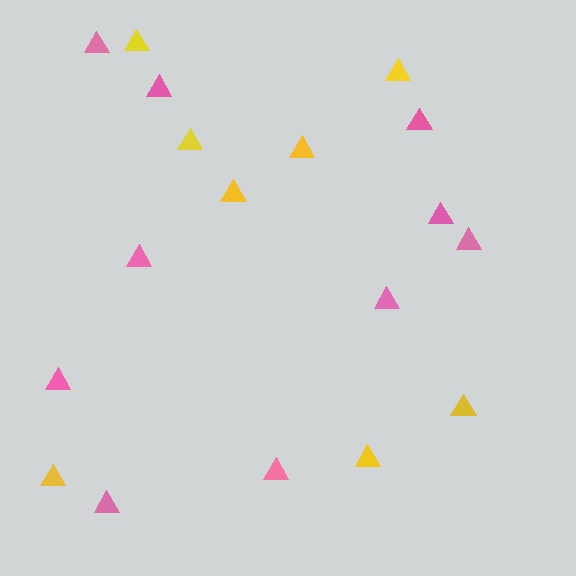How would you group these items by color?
There are 2 groups: one group of pink triangles (10) and one group of yellow triangles (8).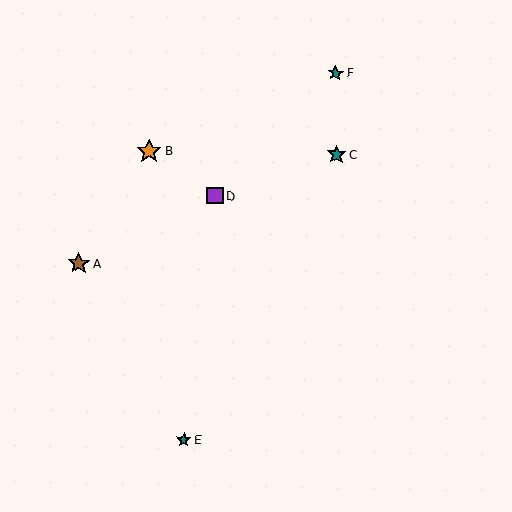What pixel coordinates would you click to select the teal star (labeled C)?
Click at (337, 154) to select the teal star C.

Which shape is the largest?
The orange star (labeled B) is the largest.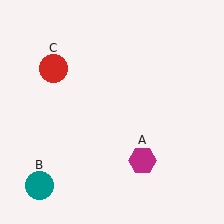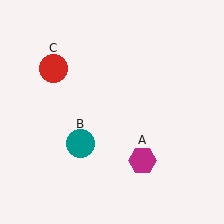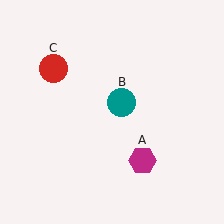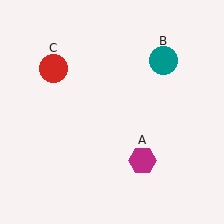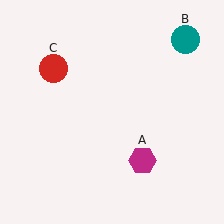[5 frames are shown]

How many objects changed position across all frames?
1 object changed position: teal circle (object B).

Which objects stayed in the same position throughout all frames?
Magenta hexagon (object A) and red circle (object C) remained stationary.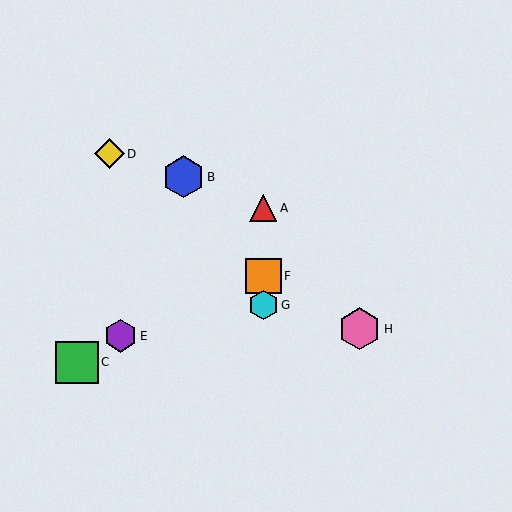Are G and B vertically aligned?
No, G is at x≈263 and B is at x≈183.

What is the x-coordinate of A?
Object A is at x≈263.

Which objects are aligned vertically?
Objects A, F, G are aligned vertically.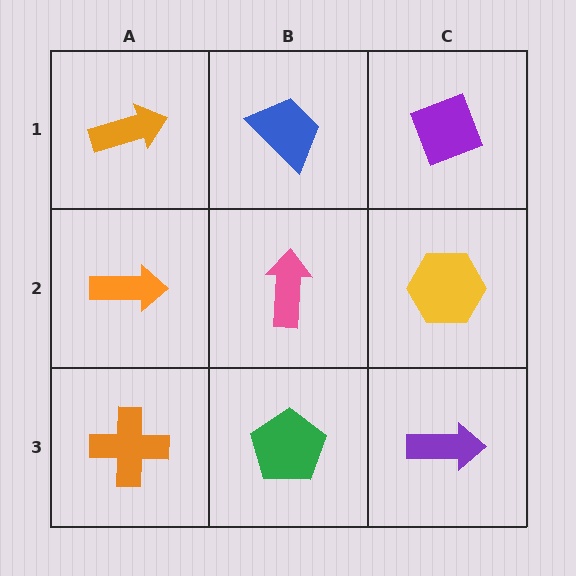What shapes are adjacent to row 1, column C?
A yellow hexagon (row 2, column C), a blue trapezoid (row 1, column B).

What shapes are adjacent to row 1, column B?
A pink arrow (row 2, column B), an orange arrow (row 1, column A), a purple diamond (row 1, column C).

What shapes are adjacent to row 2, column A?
An orange arrow (row 1, column A), an orange cross (row 3, column A), a pink arrow (row 2, column B).